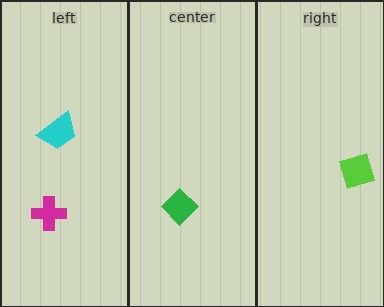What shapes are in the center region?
The green diamond.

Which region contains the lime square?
The right region.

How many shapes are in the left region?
2.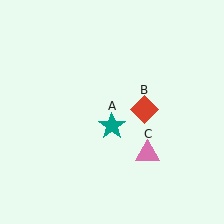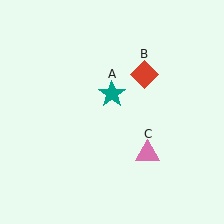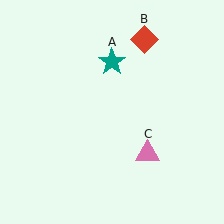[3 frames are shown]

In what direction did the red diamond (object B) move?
The red diamond (object B) moved up.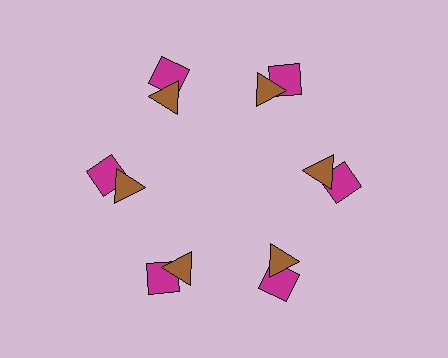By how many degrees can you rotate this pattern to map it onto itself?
The pattern maps onto itself every 60 degrees of rotation.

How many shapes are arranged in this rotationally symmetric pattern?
There are 12 shapes, arranged in 6 groups of 2.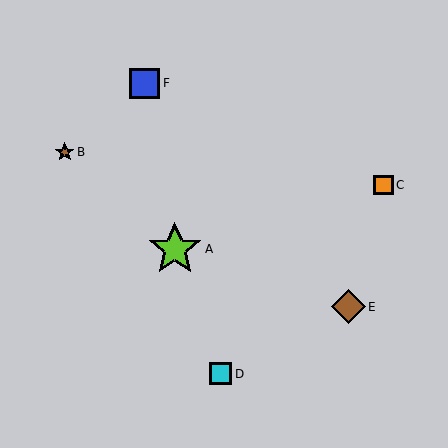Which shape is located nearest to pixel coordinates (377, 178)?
The orange square (labeled C) at (383, 185) is nearest to that location.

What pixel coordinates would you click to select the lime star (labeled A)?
Click at (175, 249) to select the lime star A.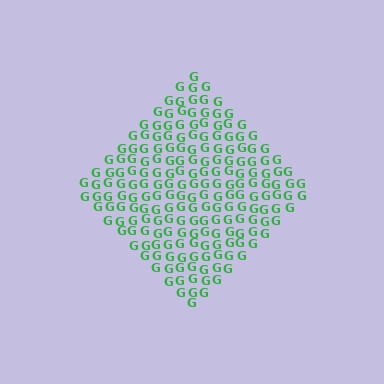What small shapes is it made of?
It is made of small letter G's.